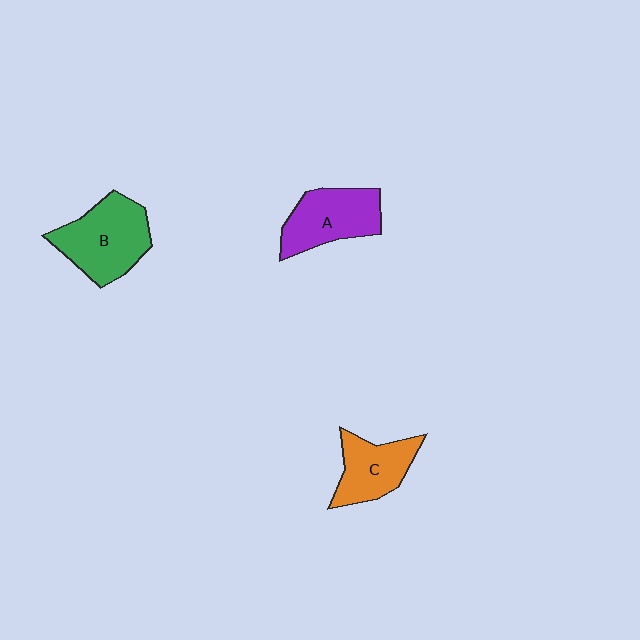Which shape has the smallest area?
Shape C (orange).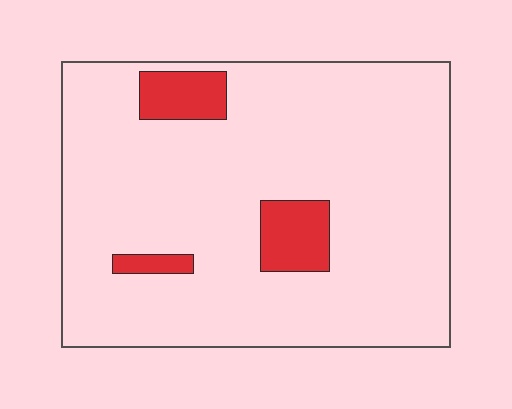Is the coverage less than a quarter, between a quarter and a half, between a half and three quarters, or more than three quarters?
Less than a quarter.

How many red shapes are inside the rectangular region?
3.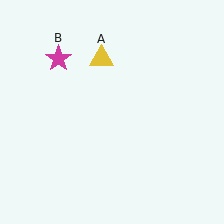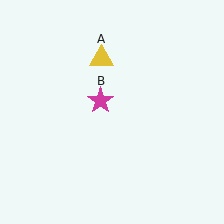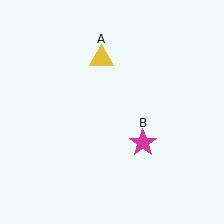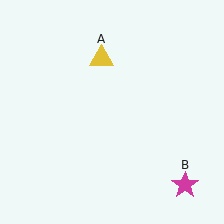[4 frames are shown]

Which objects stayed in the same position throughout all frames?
Yellow triangle (object A) remained stationary.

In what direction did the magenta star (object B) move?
The magenta star (object B) moved down and to the right.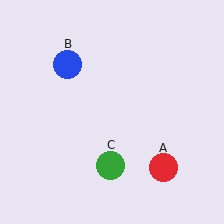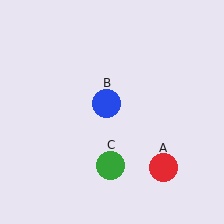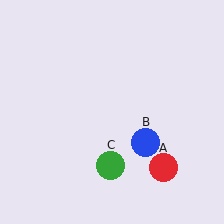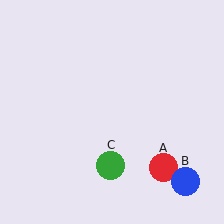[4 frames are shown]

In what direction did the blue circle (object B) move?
The blue circle (object B) moved down and to the right.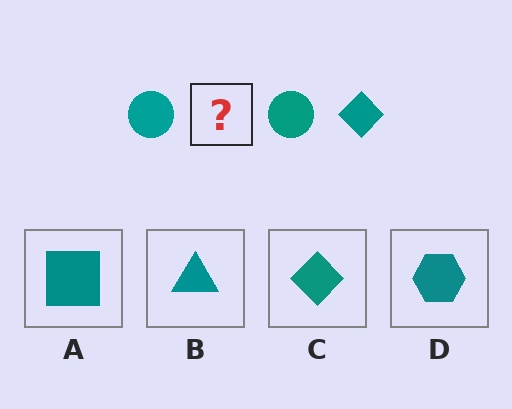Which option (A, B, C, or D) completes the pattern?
C.